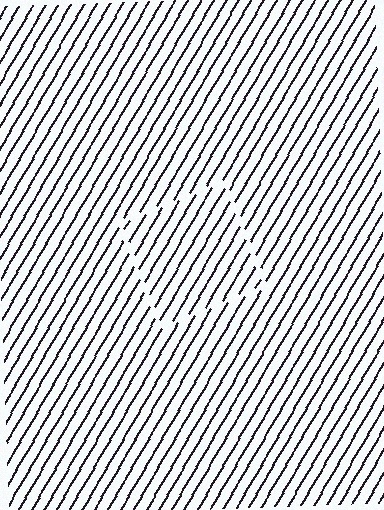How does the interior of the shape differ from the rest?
The interior of the shape contains the same grating, shifted by half a period — the contour is defined by the phase discontinuity where line-ends from the inner and outer gratings abut.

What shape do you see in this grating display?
An illusory square. The interior of the shape contains the same grating, shifted by half a period — the contour is defined by the phase discontinuity where line-ends from the inner and outer gratings abut.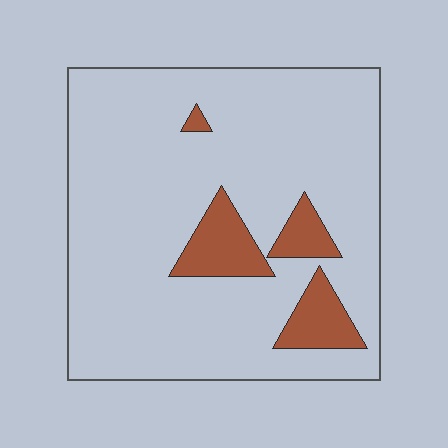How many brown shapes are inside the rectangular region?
4.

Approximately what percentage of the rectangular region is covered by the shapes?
Approximately 10%.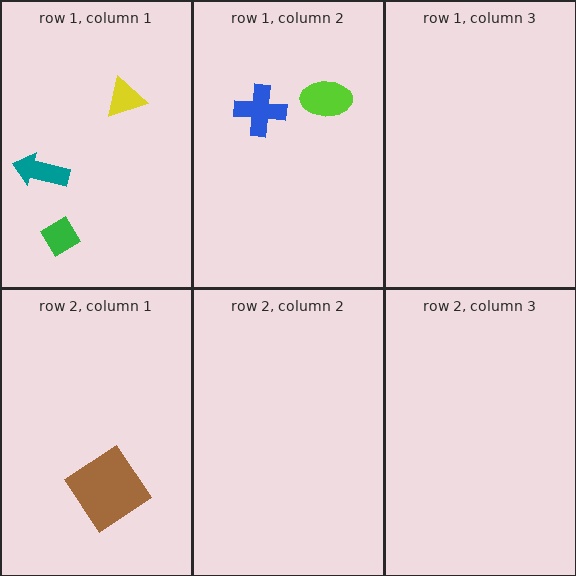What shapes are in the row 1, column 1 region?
The yellow triangle, the teal arrow, the green diamond.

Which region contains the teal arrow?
The row 1, column 1 region.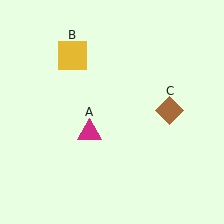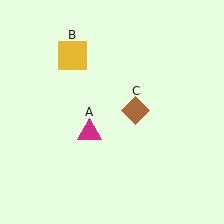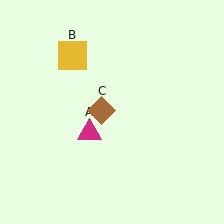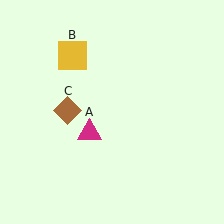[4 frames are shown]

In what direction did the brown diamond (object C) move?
The brown diamond (object C) moved left.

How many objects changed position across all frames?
1 object changed position: brown diamond (object C).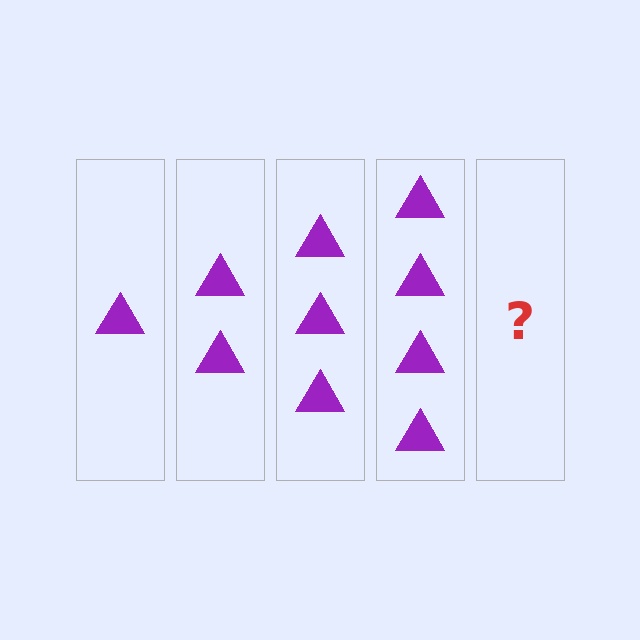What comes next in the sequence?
The next element should be 5 triangles.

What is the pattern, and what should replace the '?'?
The pattern is that each step adds one more triangle. The '?' should be 5 triangles.